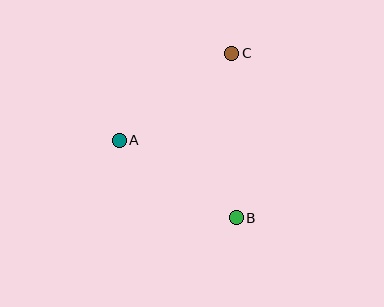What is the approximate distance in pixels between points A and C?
The distance between A and C is approximately 142 pixels.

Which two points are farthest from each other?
Points B and C are farthest from each other.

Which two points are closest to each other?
Points A and B are closest to each other.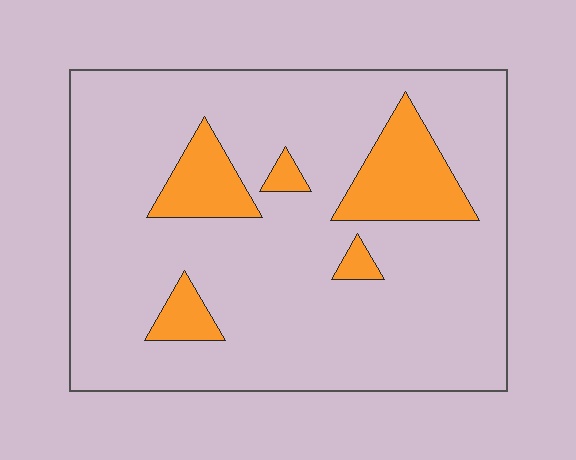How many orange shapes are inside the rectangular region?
5.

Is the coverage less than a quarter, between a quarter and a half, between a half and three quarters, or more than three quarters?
Less than a quarter.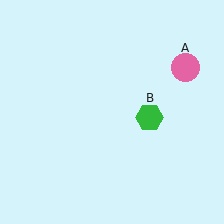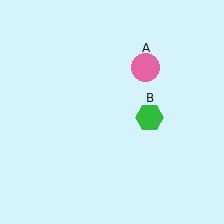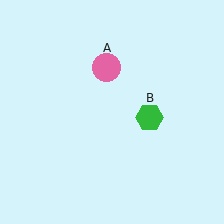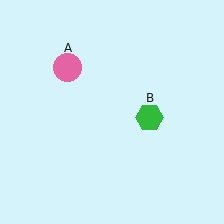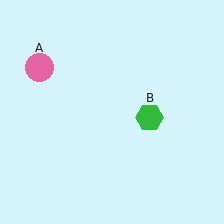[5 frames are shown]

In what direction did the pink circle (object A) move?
The pink circle (object A) moved left.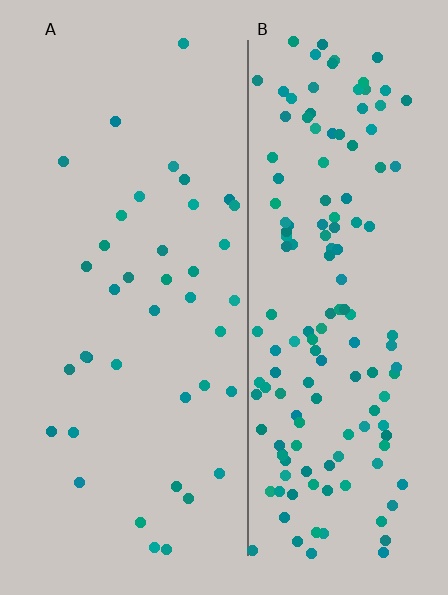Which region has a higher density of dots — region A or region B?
B (the right).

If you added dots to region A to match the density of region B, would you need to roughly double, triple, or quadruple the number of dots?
Approximately quadruple.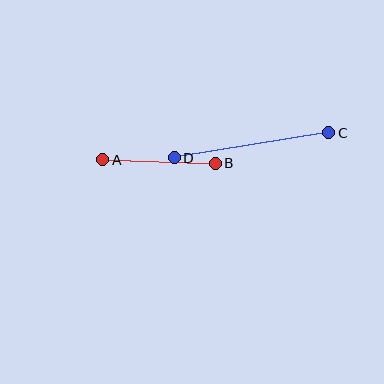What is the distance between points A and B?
The distance is approximately 113 pixels.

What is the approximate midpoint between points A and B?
The midpoint is at approximately (159, 162) pixels.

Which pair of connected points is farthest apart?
Points C and D are farthest apart.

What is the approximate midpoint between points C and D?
The midpoint is at approximately (252, 145) pixels.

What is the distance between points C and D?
The distance is approximately 156 pixels.